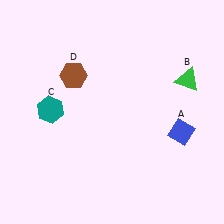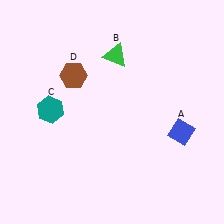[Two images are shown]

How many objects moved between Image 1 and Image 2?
1 object moved between the two images.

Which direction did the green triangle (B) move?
The green triangle (B) moved left.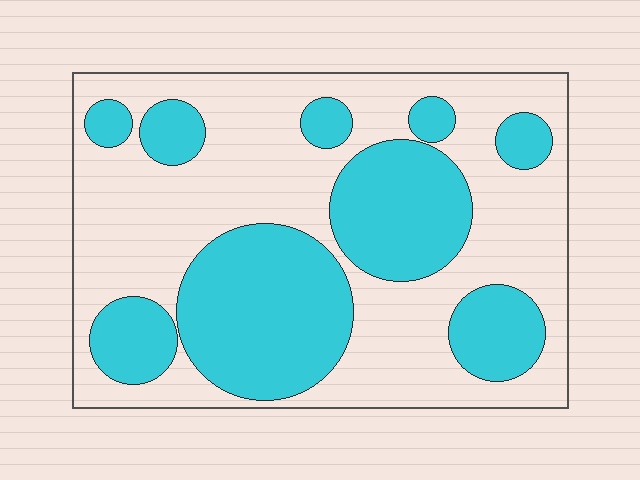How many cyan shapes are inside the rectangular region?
9.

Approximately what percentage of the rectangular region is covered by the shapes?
Approximately 40%.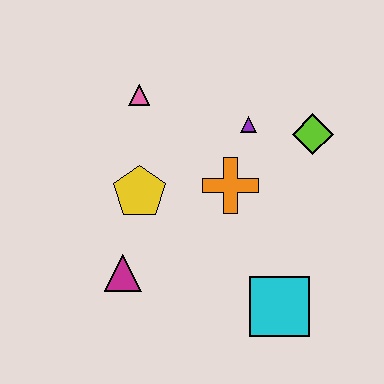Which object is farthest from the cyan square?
The pink triangle is farthest from the cyan square.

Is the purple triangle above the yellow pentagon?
Yes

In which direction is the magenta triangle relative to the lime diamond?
The magenta triangle is to the left of the lime diamond.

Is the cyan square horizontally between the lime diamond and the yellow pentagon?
Yes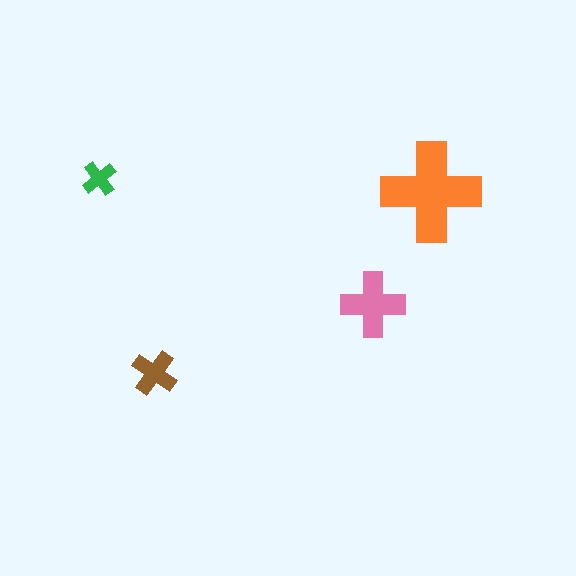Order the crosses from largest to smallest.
the orange one, the pink one, the brown one, the green one.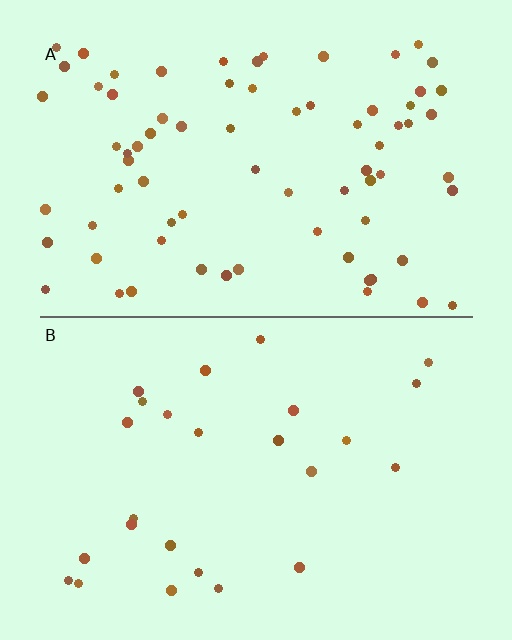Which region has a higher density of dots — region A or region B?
A (the top).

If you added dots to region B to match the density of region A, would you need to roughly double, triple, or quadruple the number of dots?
Approximately triple.